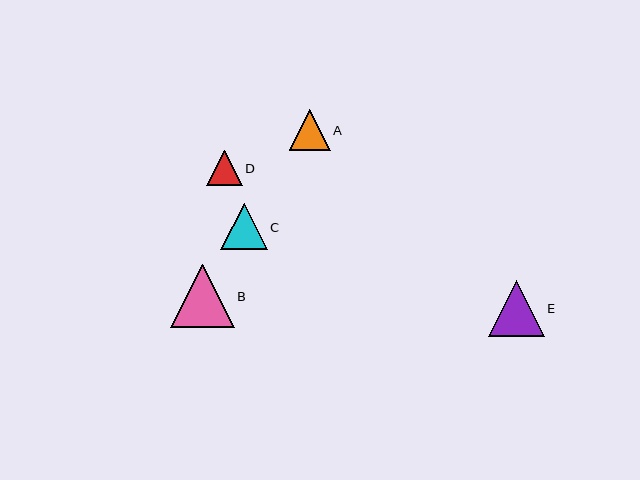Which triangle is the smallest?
Triangle D is the smallest with a size of approximately 35 pixels.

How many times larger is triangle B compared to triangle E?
Triangle B is approximately 1.1 times the size of triangle E.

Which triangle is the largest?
Triangle B is the largest with a size of approximately 63 pixels.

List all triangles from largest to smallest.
From largest to smallest: B, E, C, A, D.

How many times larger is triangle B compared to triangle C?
Triangle B is approximately 1.4 times the size of triangle C.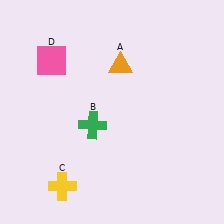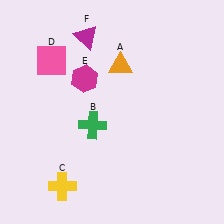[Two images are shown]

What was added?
A magenta hexagon (E), a magenta triangle (F) were added in Image 2.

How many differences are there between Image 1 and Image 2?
There are 2 differences between the two images.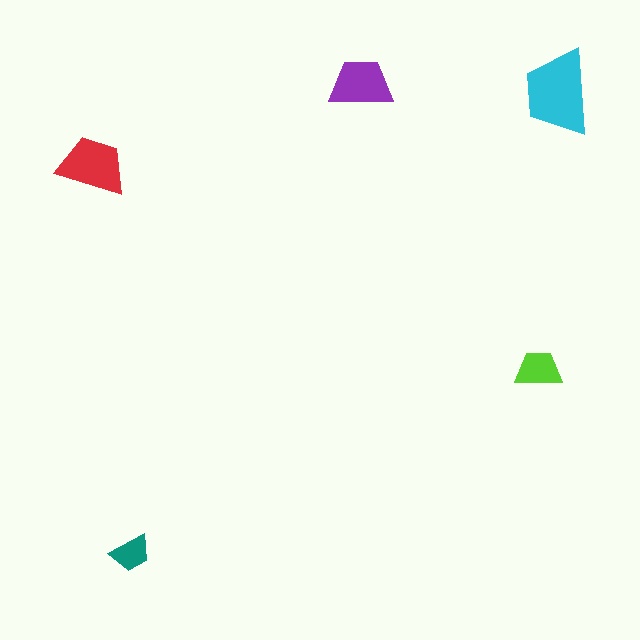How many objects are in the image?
There are 5 objects in the image.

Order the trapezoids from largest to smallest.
the cyan one, the red one, the purple one, the lime one, the teal one.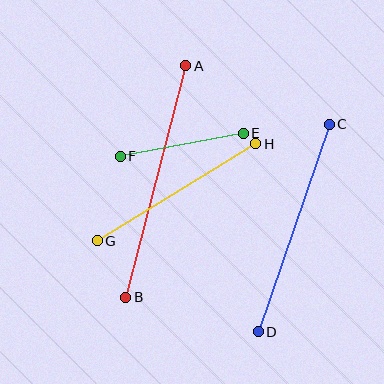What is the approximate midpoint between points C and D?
The midpoint is at approximately (294, 228) pixels.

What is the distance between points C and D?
The distance is approximately 219 pixels.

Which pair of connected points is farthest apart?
Points A and B are farthest apart.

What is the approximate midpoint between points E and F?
The midpoint is at approximately (182, 145) pixels.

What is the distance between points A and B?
The distance is approximately 239 pixels.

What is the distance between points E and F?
The distance is approximately 125 pixels.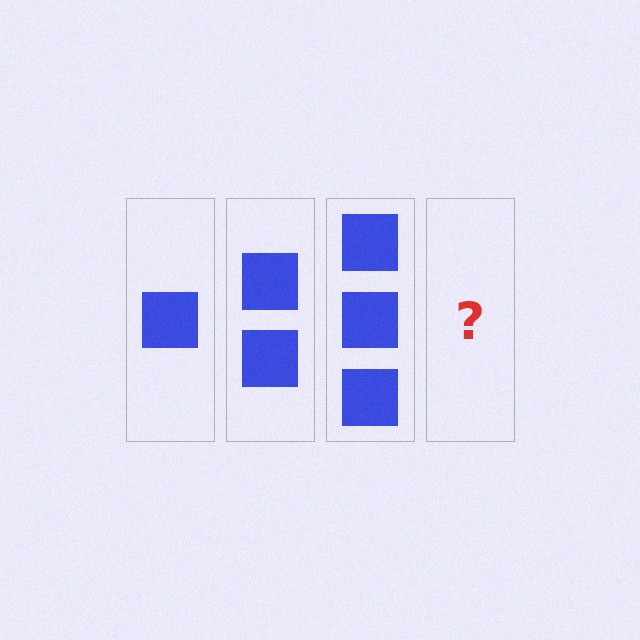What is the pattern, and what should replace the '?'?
The pattern is that each step adds one more square. The '?' should be 4 squares.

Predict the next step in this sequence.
The next step is 4 squares.